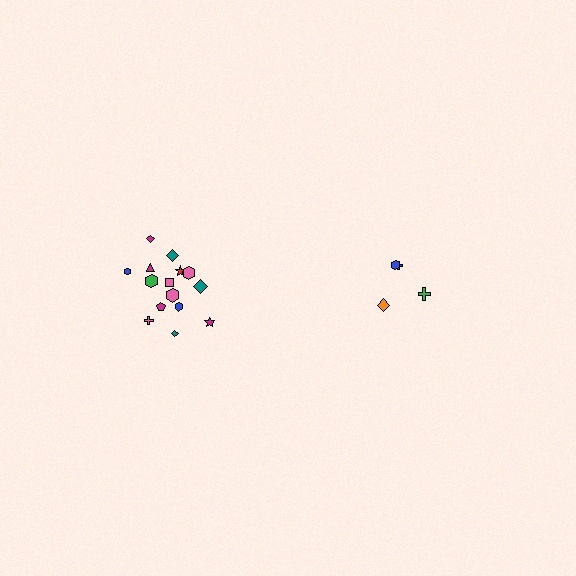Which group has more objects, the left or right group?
The left group.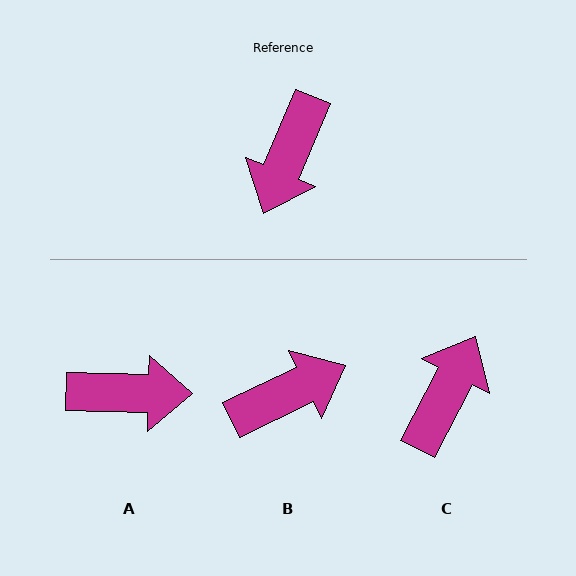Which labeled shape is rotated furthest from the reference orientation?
C, about 175 degrees away.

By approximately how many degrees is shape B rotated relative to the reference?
Approximately 138 degrees counter-clockwise.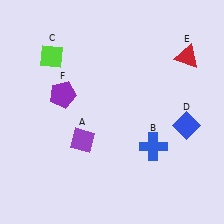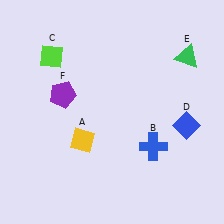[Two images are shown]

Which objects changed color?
A changed from purple to yellow. E changed from red to green.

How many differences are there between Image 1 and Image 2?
There are 2 differences between the two images.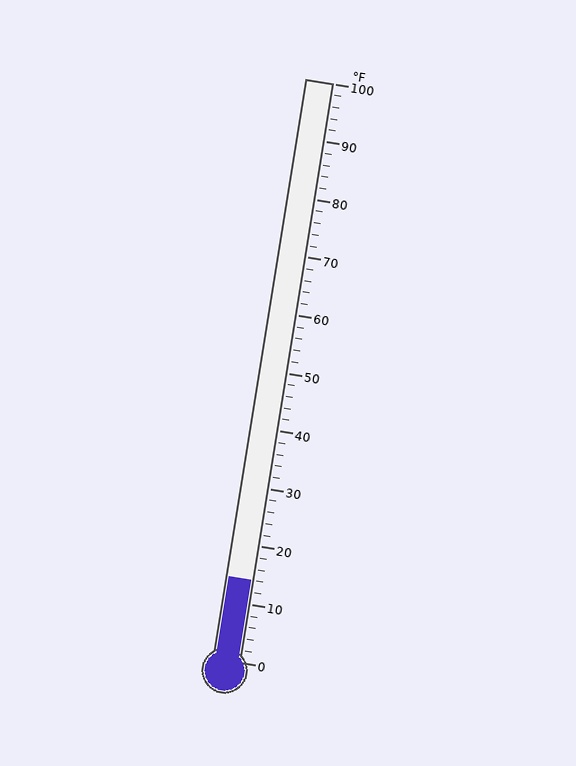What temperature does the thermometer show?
The thermometer shows approximately 14°F.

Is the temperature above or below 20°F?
The temperature is below 20°F.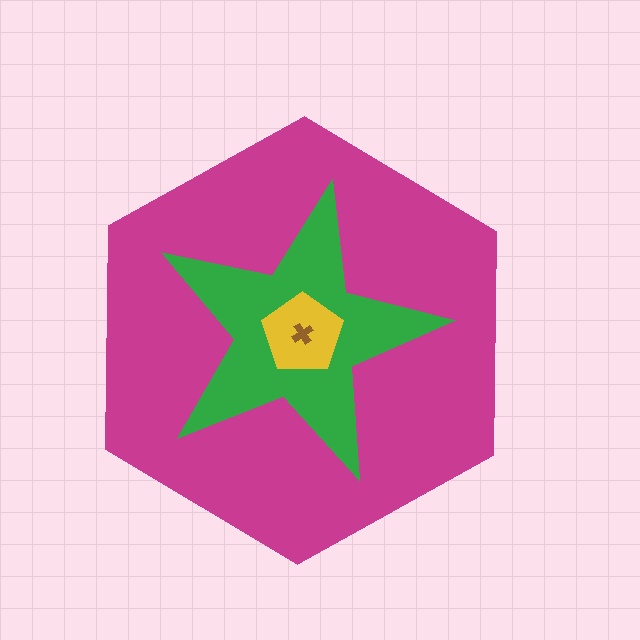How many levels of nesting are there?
4.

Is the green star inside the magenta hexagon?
Yes.